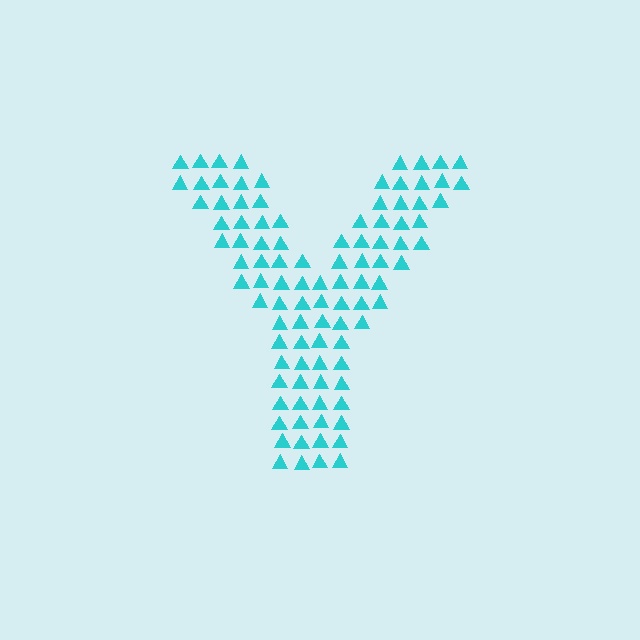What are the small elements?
The small elements are triangles.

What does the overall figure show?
The overall figure shows the letter Y.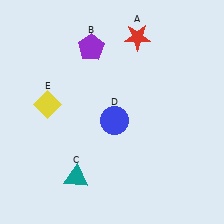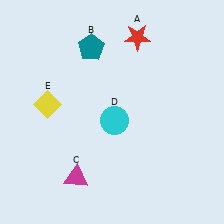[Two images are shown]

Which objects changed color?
B changed from purple to teal. C changed from teal to magenta. D changed from blue to cyan.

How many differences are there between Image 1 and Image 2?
There are 3 differences between the two images.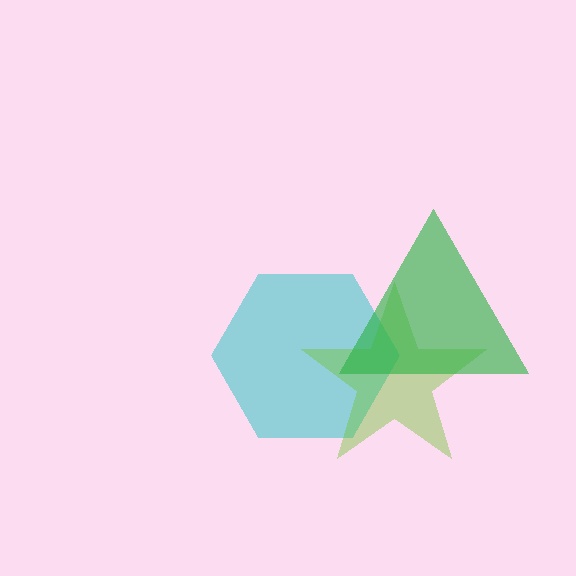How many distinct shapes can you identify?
There are 3 distinct shapes: a cyan hexagon, a lime star, a green triangle.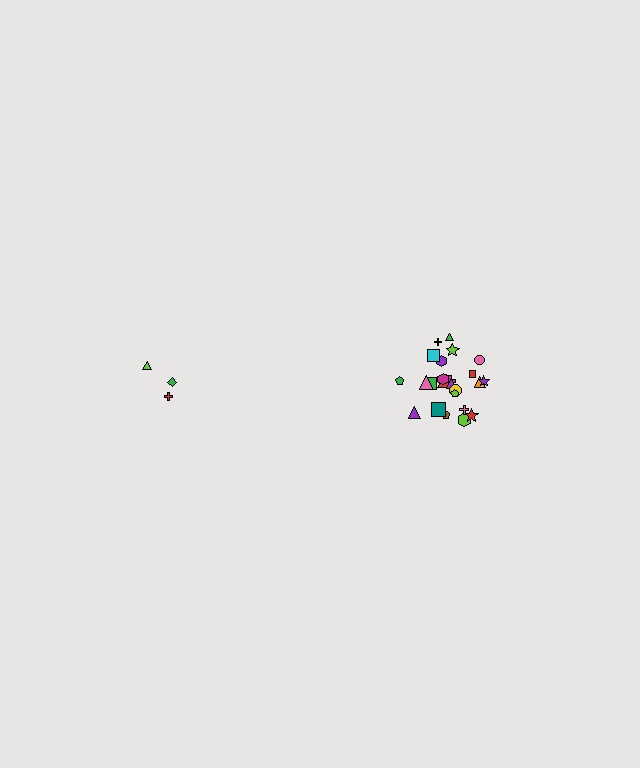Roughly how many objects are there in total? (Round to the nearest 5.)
Roughly 30 objects in total.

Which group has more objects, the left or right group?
The right group.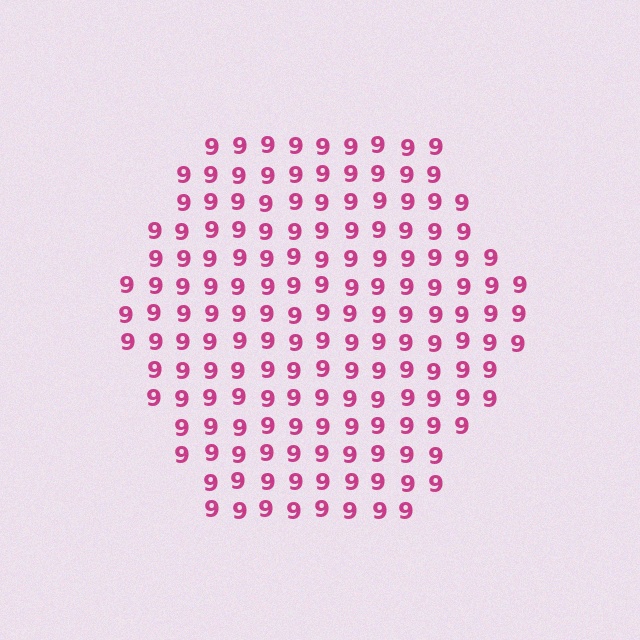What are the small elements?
The small elements are digit 9's.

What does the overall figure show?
The overall figure shows a hexagon.